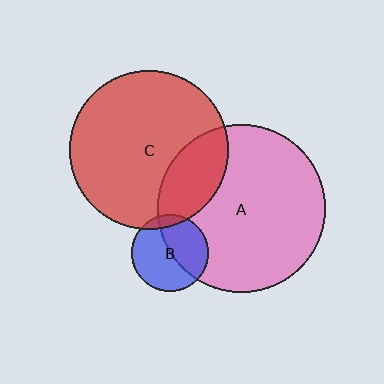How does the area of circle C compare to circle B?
Approximately 4.2 times.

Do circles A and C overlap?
Yes.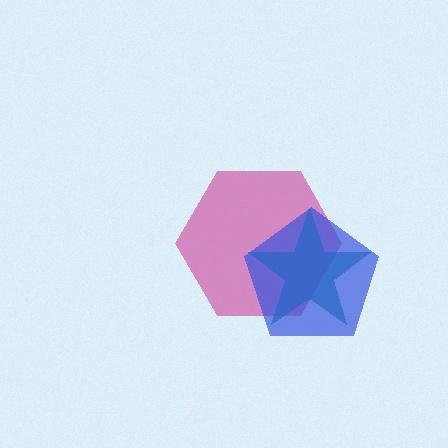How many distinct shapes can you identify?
There are 3 distinct shapes: a magenta hexagon, a teal star, a blue pentagon.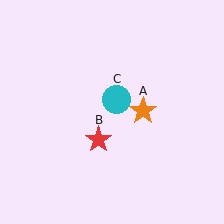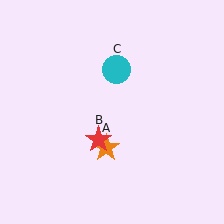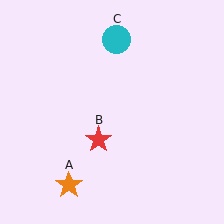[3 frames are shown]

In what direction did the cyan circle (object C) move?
The cyan circle (object C) moved up.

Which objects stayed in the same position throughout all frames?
Red star (object B) remained stationary.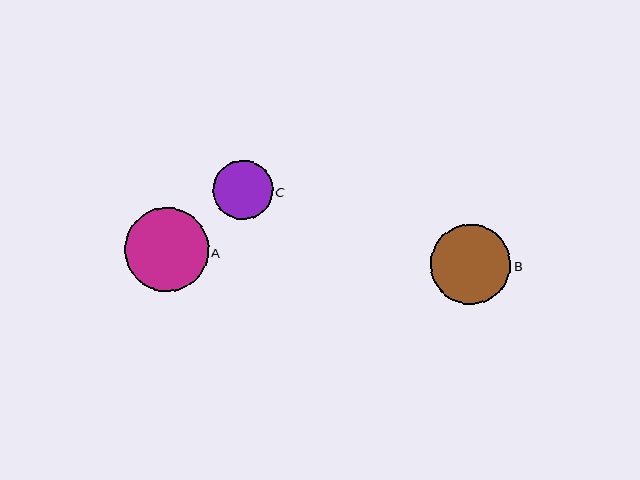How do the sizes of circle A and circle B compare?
Circle A and circle B are approximately the same size.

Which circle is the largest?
Circle A is the largest with a size of approximately 84 pixels.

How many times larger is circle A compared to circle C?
Circle A is approximately 1.4 times the size of circle C.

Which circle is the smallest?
Circle C is the smallest with a size of approximately 60 pixels.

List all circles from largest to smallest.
From largest to smallest: A, B, C.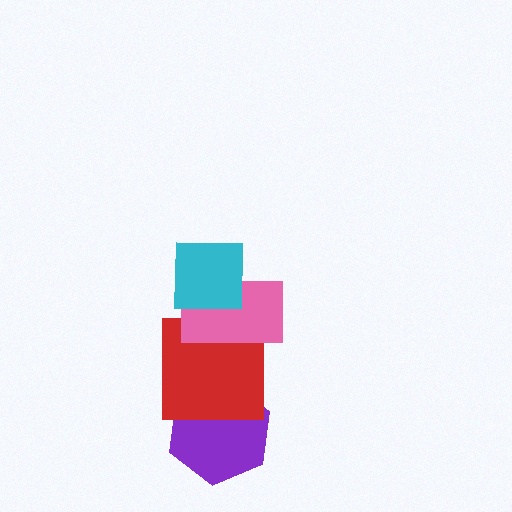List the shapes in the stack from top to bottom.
From top to bottom: the cyan square, the pink rectangle, the red square, the purple hexagon.